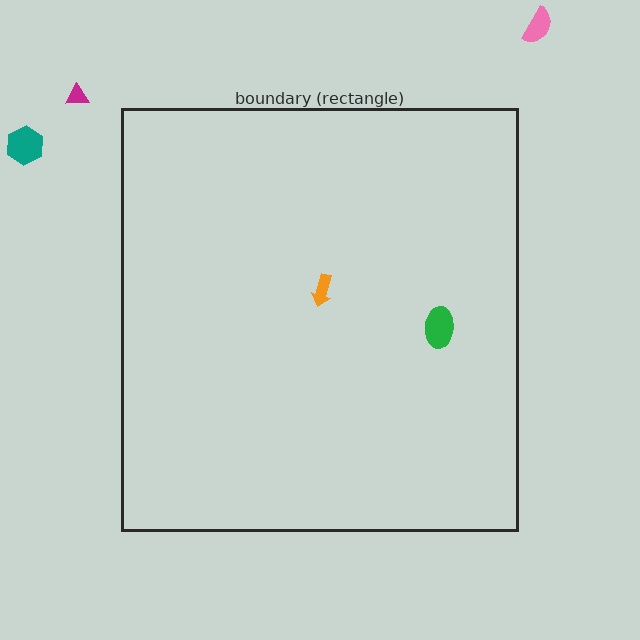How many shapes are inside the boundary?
2 inside, 3 outside.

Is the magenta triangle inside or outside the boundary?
Outside.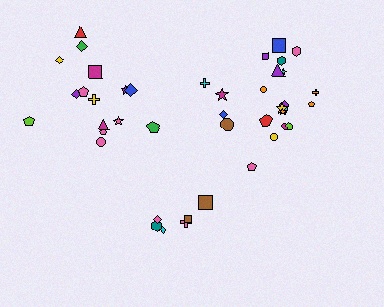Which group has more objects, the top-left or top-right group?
The top-right group.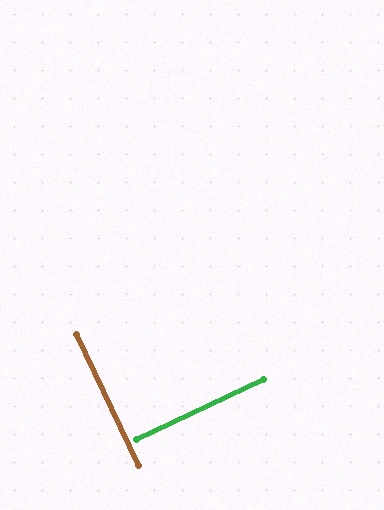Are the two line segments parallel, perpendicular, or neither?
Perpendicular — they meet at approximately 90°.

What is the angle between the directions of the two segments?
Approximately 90 degrees.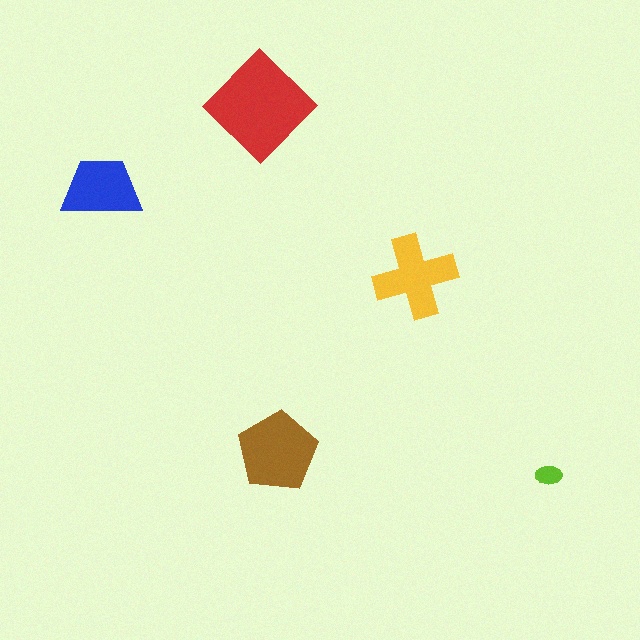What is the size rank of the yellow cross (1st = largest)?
3rd.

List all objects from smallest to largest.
The lime ellipse, the blue trapezoid, the yellow cross, the brown pentagon, the red diamond.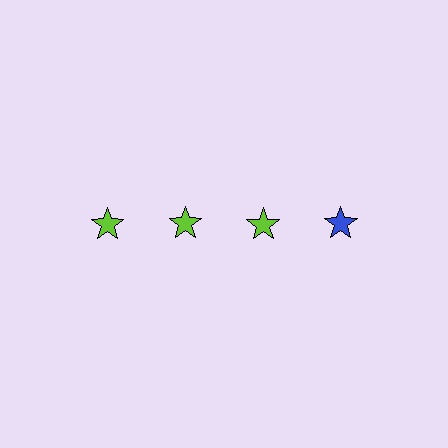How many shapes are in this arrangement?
There are 4 shapes arranged in a grid pattern.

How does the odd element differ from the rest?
It has a different color: blue instead of lime.